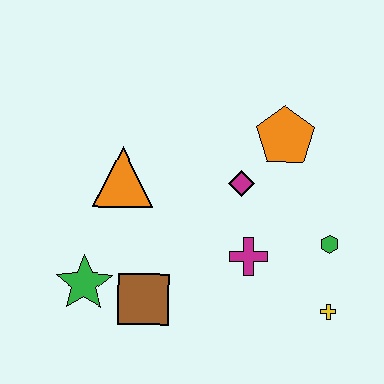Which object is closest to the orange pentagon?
The magenta diamond is closest to the orange pentagon.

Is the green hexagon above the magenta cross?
Yes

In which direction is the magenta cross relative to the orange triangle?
The magenta cross is to the right of the orange triangle.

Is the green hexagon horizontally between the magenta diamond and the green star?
No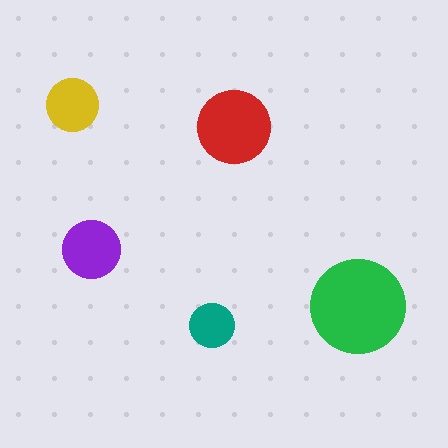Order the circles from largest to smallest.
the green one, the red one, the purple one, the yellow one, the teal one.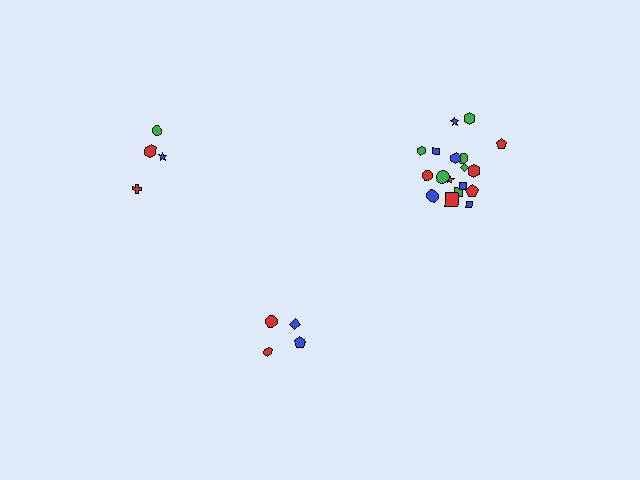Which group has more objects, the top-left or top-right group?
The top-right group.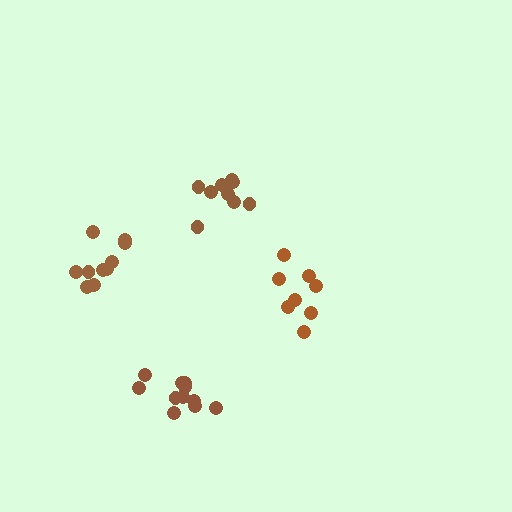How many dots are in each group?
Group 1: 9 dots, Group 2: 11 dots, Group 3: 10 dots, Group 4: 8 dots (38 total).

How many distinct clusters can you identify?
There are 4 distinct clusters.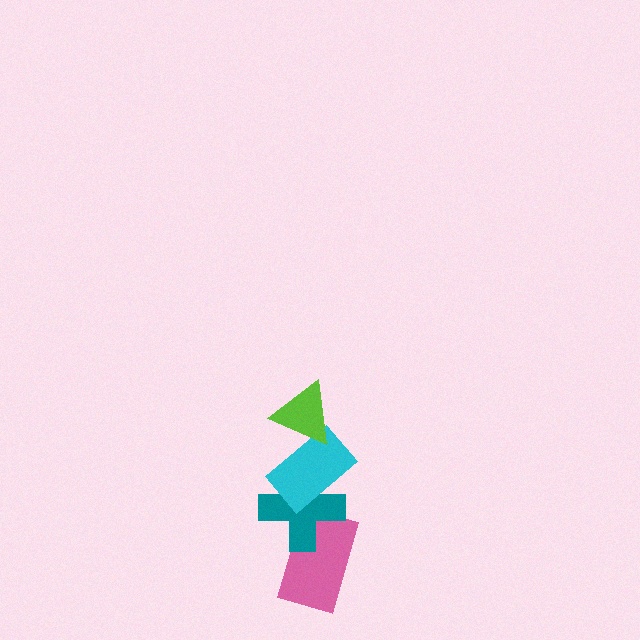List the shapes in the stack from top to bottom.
From top to bottom: the lime triangle, the cyan rectangle, the teal cross, the pink rectangle.